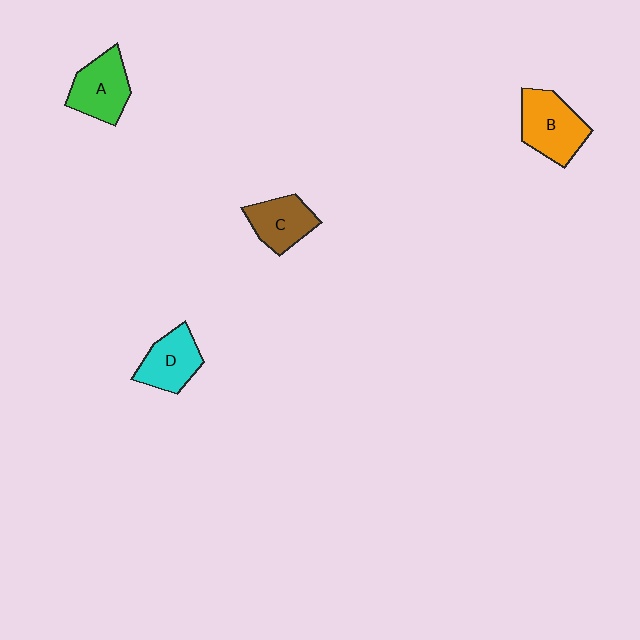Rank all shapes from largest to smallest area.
From largest to smallest: B (orange), A (green), D (cyan), C (brown).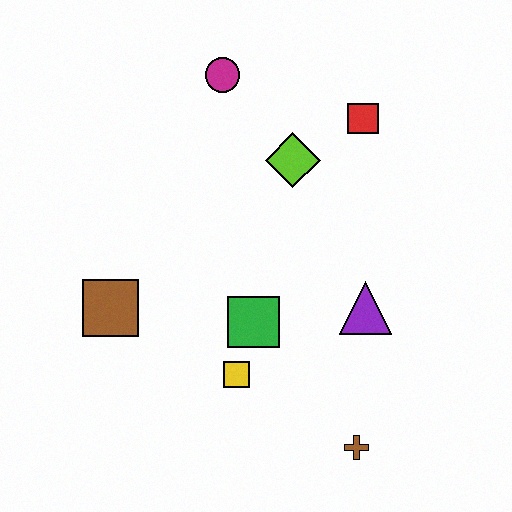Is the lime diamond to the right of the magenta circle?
Yes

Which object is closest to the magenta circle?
The lime diamond is closest to the magenta circle.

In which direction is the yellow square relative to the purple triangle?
The yellow square is to the left of the purple triangle.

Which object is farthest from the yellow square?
The magenta circle is farthest from the yellow square.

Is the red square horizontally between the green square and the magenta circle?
No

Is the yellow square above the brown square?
No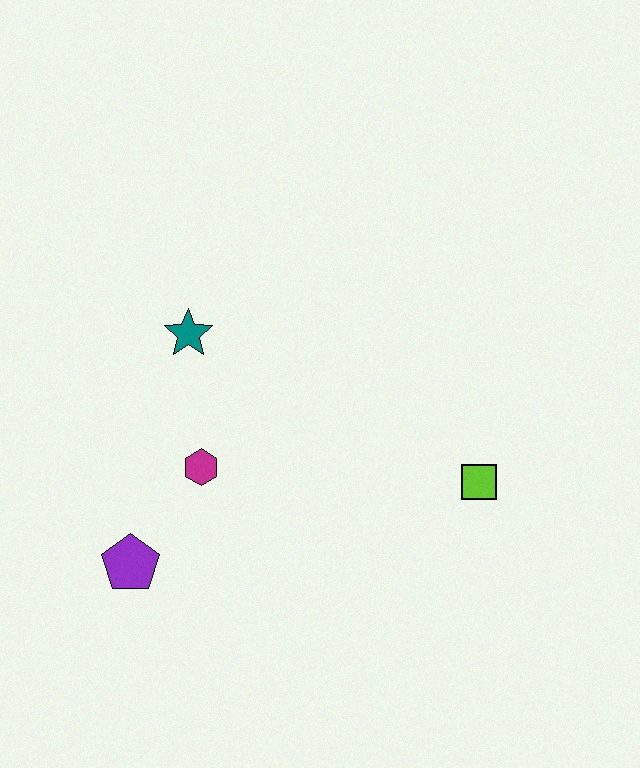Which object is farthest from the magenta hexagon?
The lime square is farthest from the magenta hexagon.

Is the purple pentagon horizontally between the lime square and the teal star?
No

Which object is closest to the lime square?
The magenta hexagon is closest to the lime square.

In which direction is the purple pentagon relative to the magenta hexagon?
The purple pentagon is below the magenta hexagon.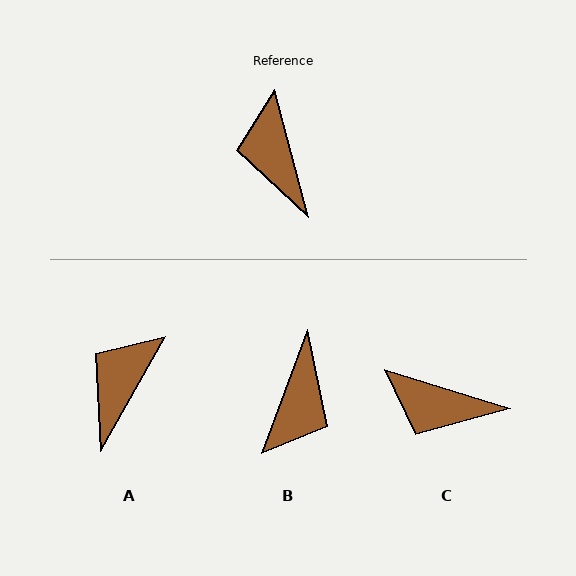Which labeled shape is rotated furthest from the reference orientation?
B, about 145 degrees away.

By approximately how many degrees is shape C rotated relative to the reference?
Approximately 58 degrees counter-clockwise.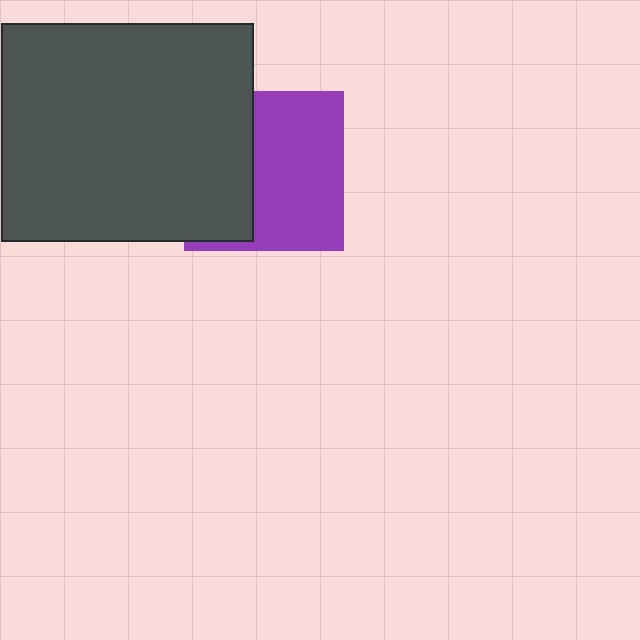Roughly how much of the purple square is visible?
About half of it is visible (roughly 59%).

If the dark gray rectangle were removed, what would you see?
You would see the complete purple square.